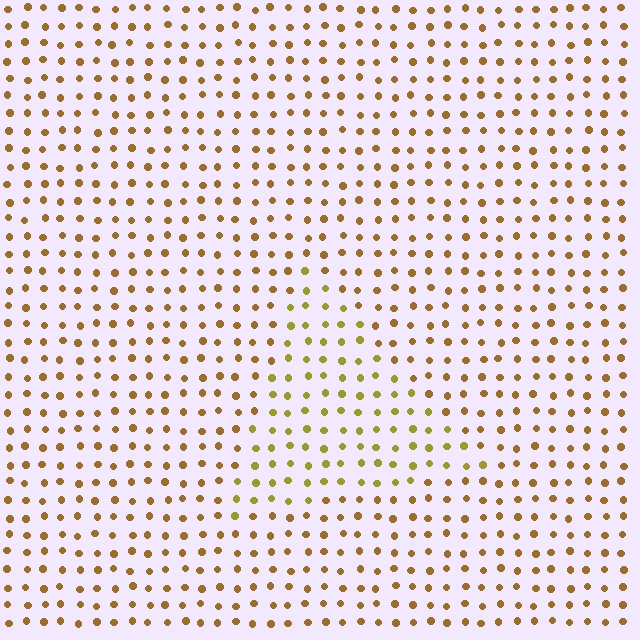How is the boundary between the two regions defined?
The boundary is defined purely by a slight shift in hue (about 24 degrees). Spacing, size, and orientation are identical on both sides.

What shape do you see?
I see a triangle.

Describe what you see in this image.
The image is filled with small brown elements in a uniform arrangement. A triangle-shaped region is visible where the elements are tinted to a slightly different hue, forming a subtle color boundary.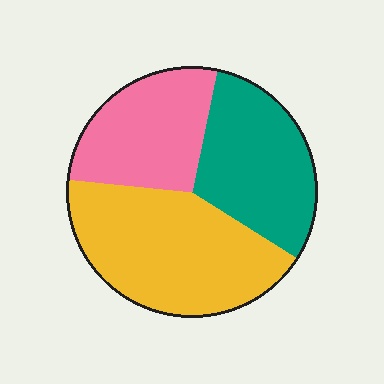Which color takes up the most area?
Yellow, at roughly 45%.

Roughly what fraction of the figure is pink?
Pink covers about 25% of the figure.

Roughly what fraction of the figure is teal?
Teal takes up about one third (1/3) of the figure.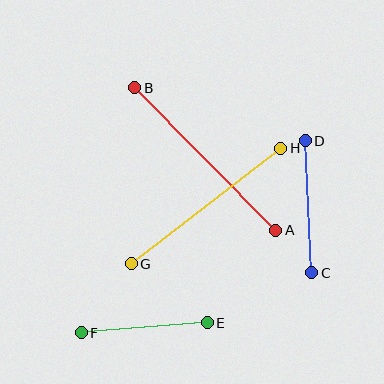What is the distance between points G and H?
The distance is approximately 189 pixels.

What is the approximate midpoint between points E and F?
The midpoint is at approximately (144, 328) pixels.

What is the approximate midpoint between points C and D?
The midpoint is at approximately (308, 207) pixels.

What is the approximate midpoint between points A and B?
The midpoint is at approximately (205, 159) pixels.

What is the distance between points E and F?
The distance is approximately 126 pixels.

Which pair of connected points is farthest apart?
Points A and B are farthest apart.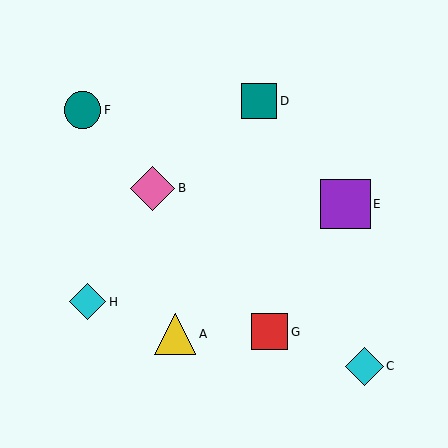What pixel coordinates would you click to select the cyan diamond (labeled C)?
Click at (365, 366) to select the cyan diamond C.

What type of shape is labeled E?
Shape E is a purple square.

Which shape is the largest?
The purple square (labeled E) is the largest.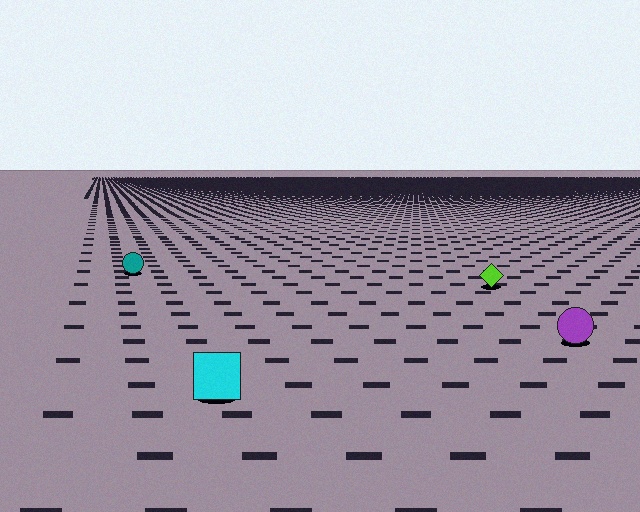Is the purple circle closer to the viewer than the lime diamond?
Yes. The purple circle is closer — you can tell from the texture gradient: the ground texture is coarser near it.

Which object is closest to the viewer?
The cyan square is closest. The texture marks near it are larger and more spread out.